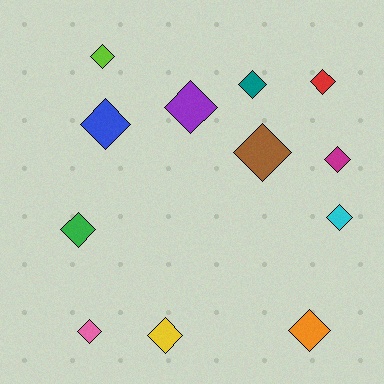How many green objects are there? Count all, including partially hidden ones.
There is 1 green object.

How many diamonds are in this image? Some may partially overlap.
There are 12 diamonds.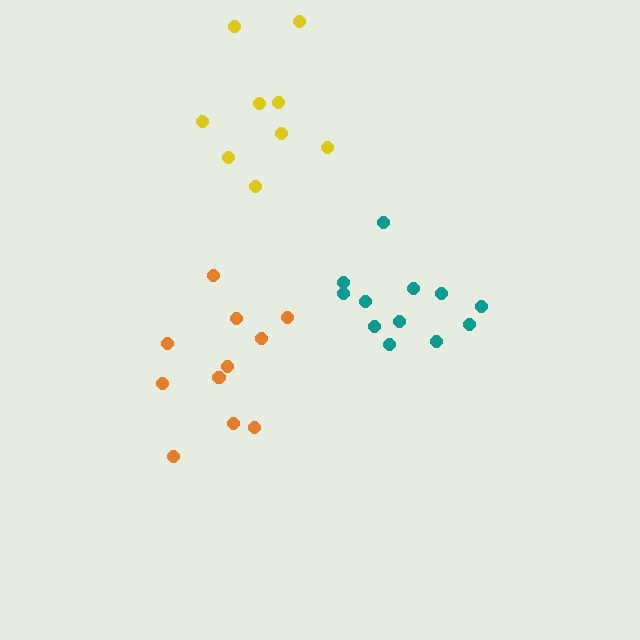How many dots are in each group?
Group 1: 11 dots, Group 2: 12 dots, Group 3: 9 dots (32 total).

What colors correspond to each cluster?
The clusters are colored: orange, teal, yellow.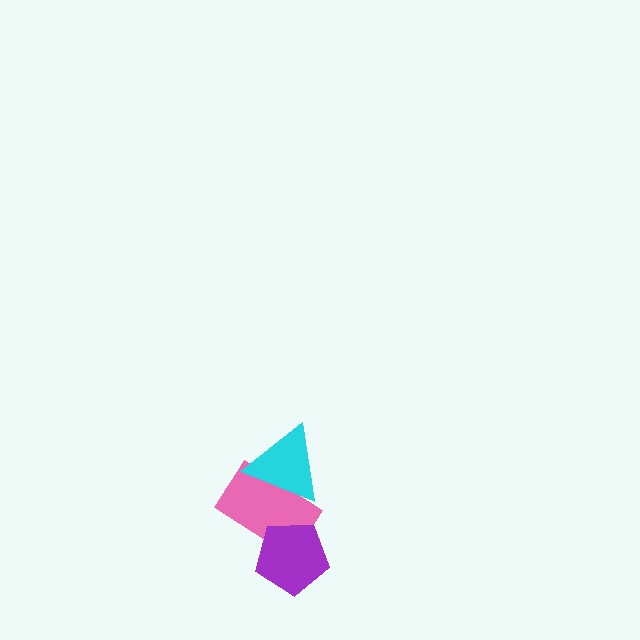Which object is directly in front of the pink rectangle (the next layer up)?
The purple pentagon is directly in front of the pink rectangle.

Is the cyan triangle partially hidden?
No, no other shape covers it.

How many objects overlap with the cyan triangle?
1 object overlaps with the cyan triangle.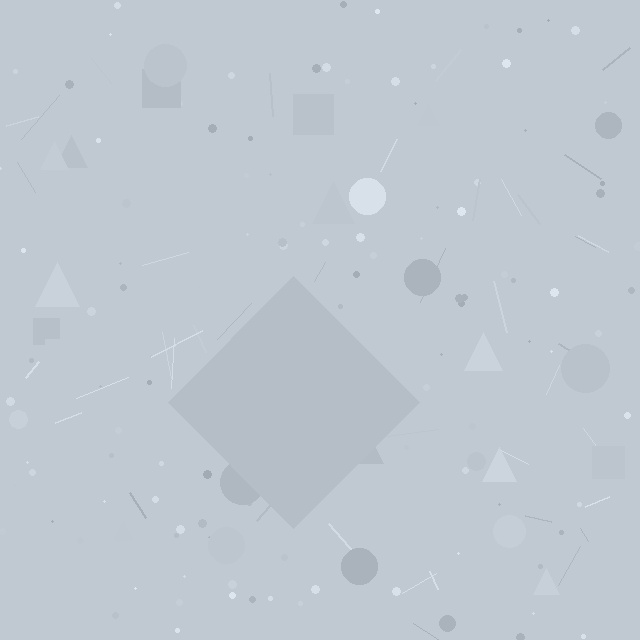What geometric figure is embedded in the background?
A diamond is embedded in the background.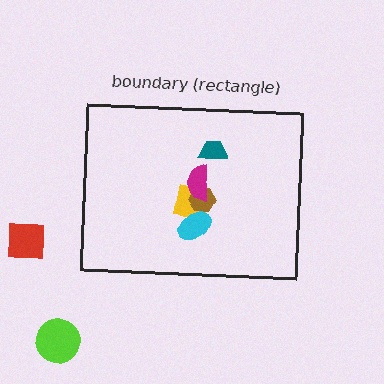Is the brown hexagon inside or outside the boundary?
Inside.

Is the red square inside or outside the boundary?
Outside.